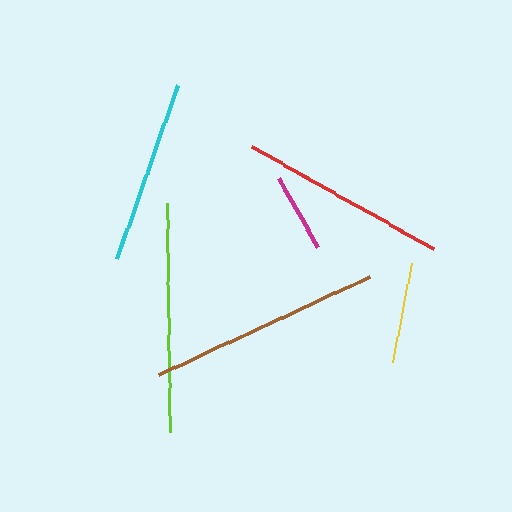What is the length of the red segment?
The red segment is approximately 209 pixels long.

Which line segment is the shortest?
The magenta line is the shortest at approximately 79 pixels.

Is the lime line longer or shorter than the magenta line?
The lime line is longer than the magenta line.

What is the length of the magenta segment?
The magenta segment is approximately 79 pixels long.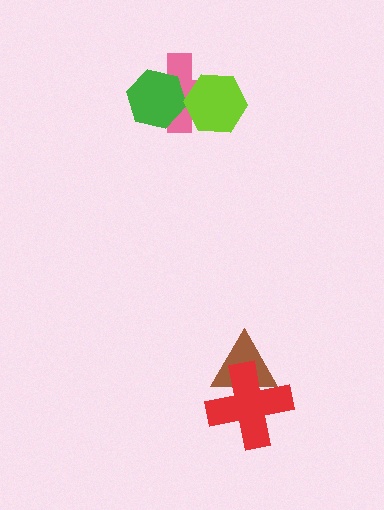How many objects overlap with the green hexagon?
1 object overlaps with the green hexagon.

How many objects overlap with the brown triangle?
1 object overlaps with the brown triangle.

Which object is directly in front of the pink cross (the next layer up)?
The green hexagon is directly in front of the pink cross.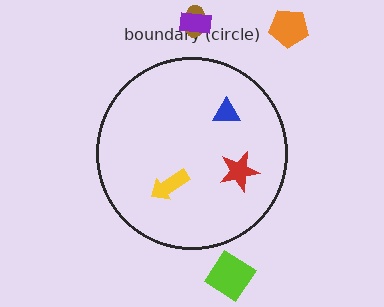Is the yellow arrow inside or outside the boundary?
Inside.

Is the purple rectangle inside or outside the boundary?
Outside.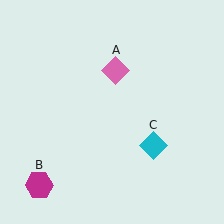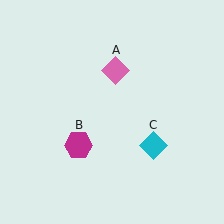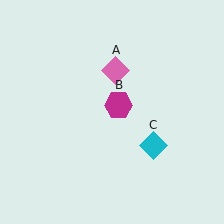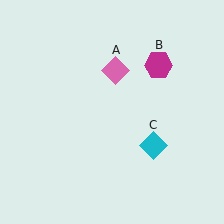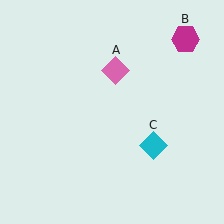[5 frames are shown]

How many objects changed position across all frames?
1 object changed position: magenta hexagon (object B).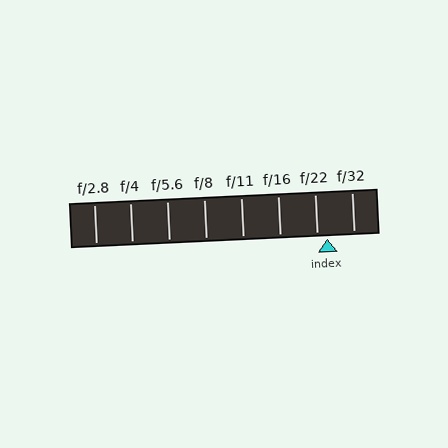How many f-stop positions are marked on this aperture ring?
There are 8 f-stop positions marked.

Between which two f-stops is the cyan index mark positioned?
The index mark is between f/22 and f/32.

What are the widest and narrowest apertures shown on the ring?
The widest aperture shown is f/2.8 and the narrowest is f/32.